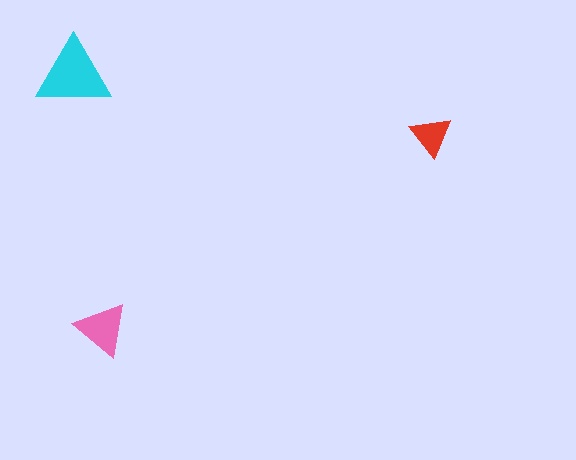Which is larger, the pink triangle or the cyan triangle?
The cyan one.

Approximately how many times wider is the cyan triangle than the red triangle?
About 2 times wider.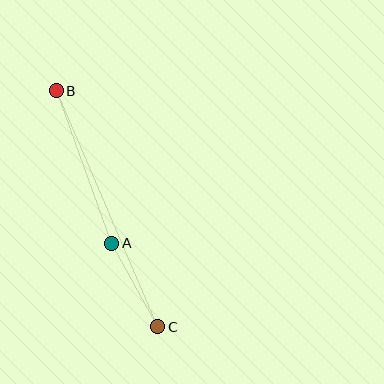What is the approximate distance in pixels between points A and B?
The distance between A and B is approximately 162 pixels.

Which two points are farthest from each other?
Points B and C are farthest from each other.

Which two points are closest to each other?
Points A and C are closest to each other.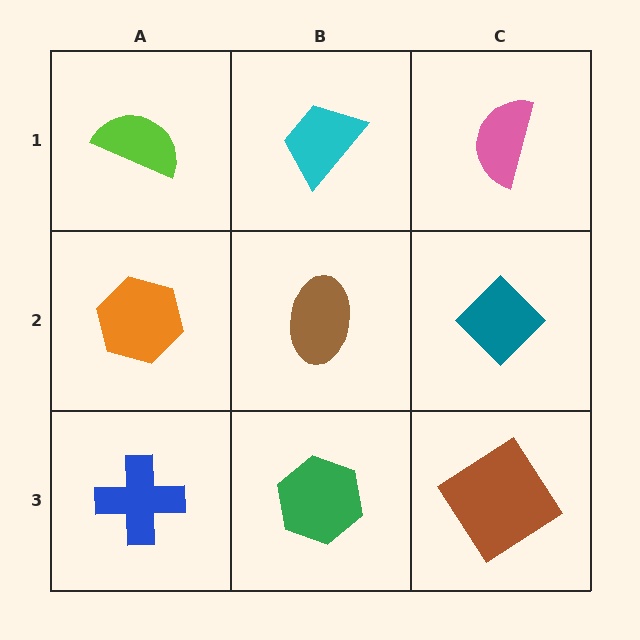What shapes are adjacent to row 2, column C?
A pink semicircle (row 1, column C), a brown diamond (row 3, column C), a brown ellipse (row 2, column B).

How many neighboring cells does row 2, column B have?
4.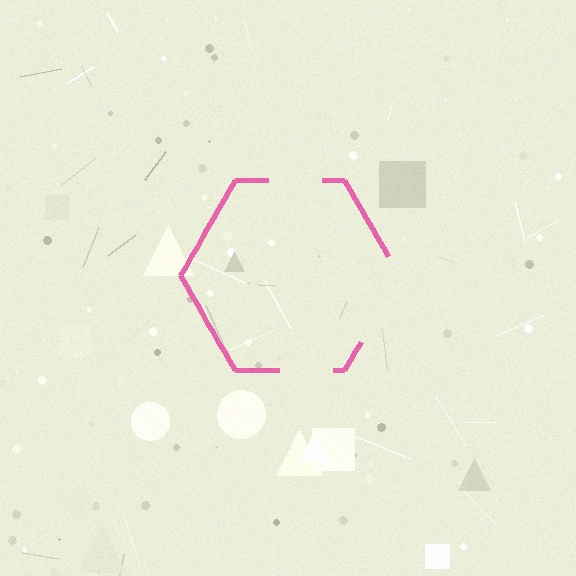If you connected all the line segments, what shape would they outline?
They would outline a hexagon.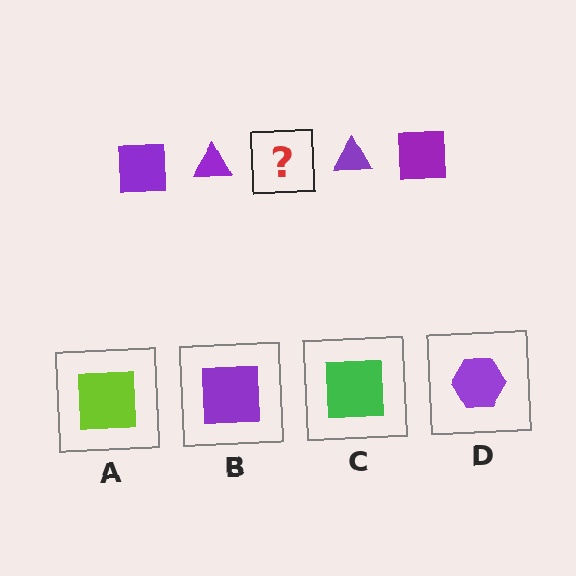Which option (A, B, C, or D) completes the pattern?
B.